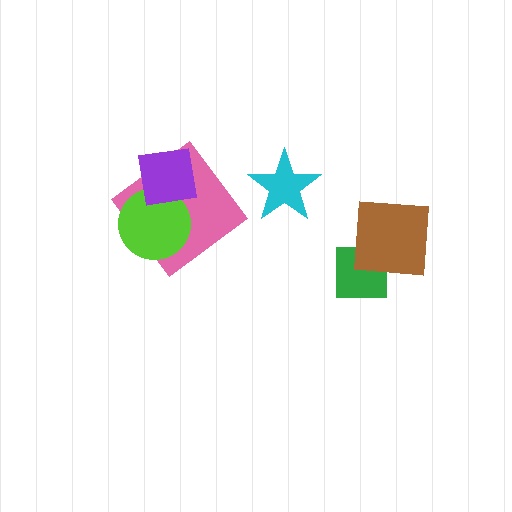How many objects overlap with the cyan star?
0 objects overlap with the cyan star.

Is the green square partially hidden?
Yes, it is partially covered by another shape.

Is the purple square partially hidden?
No, no other shape covers it.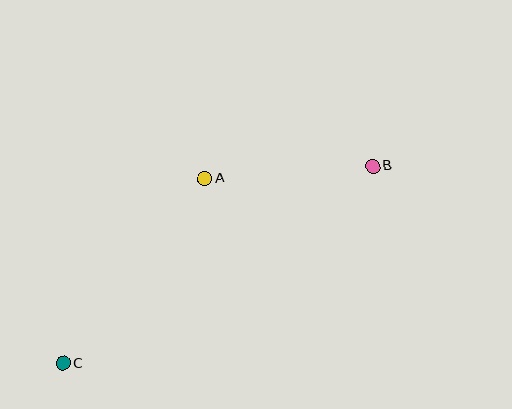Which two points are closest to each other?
Points A and B are closest to each other.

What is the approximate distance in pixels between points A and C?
The distance between A and C is approximately 233 pixels.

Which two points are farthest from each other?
Points B and C are farthest from each other.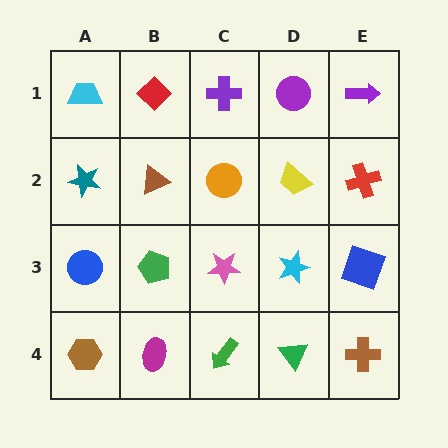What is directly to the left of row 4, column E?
A green triangle.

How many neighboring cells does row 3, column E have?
3.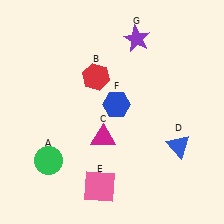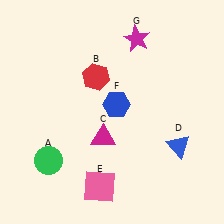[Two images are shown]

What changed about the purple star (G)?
In Image 1, G is purple. In Image 2, it changed to magenta.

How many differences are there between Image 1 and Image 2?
There is 1 difference between the two images.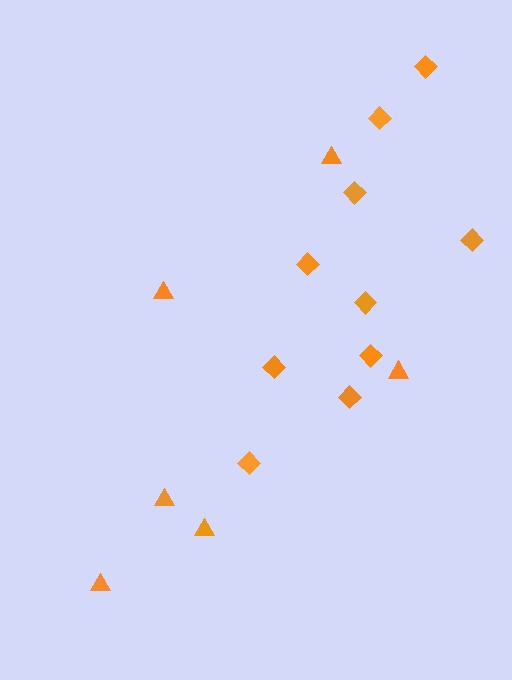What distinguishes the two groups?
There are 2 groups: one group of diamonds (10) and one group of triangles (6).